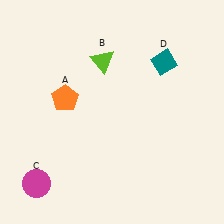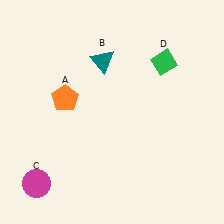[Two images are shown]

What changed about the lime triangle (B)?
In Image 1, B is lime. In Image 2, it changed to teal.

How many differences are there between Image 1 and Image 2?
There are 2 differences between the two images.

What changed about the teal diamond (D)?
In Image 1, D is teal. In Image 2, it changed to green.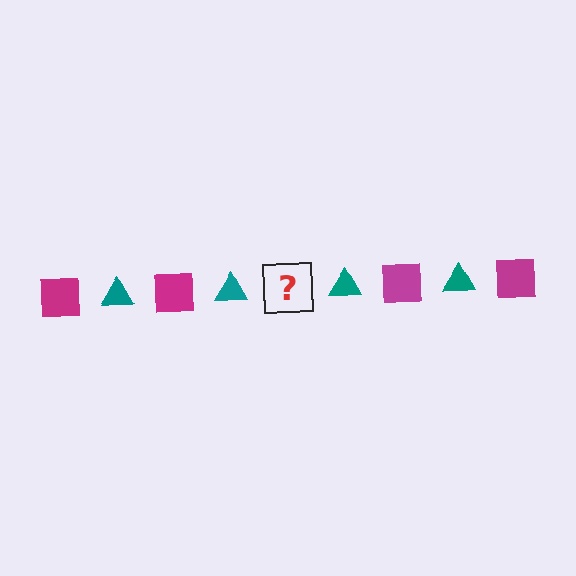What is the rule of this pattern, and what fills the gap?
The rule is that the pattern alternates between magenta square and teal triangle. The gap should be filled with a magenta square.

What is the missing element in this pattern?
The missing element is a magenta square.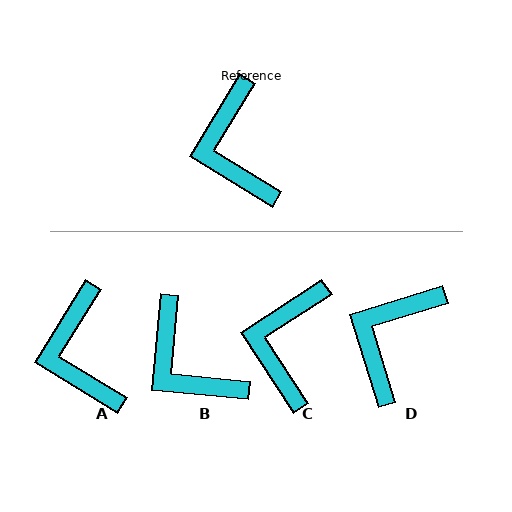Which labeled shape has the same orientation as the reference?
A.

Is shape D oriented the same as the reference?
No, it is off by about 42 degrees.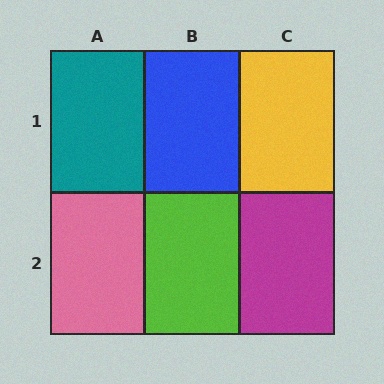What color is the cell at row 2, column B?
Lime.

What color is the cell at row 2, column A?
Pink.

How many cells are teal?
1 cell is teal.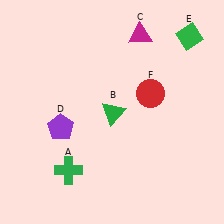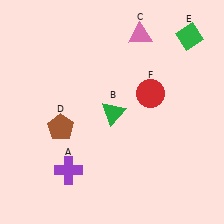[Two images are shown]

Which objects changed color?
A changed from green to purple. C changed from magenta to pink. D changed from purple to brown.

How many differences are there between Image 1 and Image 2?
There are 3 differences between the two images.